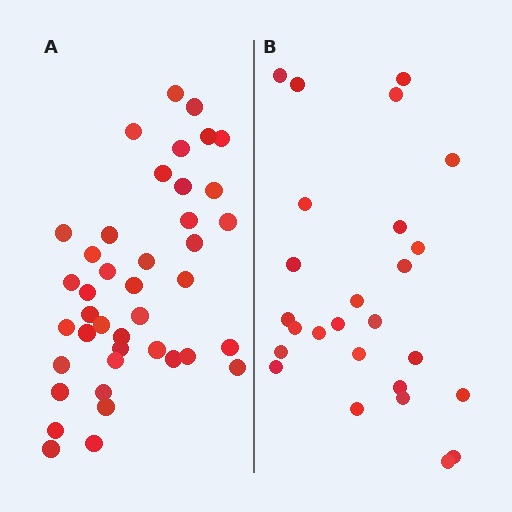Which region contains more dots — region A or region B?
Region A (the left region) has more dots.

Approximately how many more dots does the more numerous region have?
Region A has approximately 15 more dots than region B.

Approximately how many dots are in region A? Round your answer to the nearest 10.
About 40 dots. (The exact count is 41, which rounds to 40.)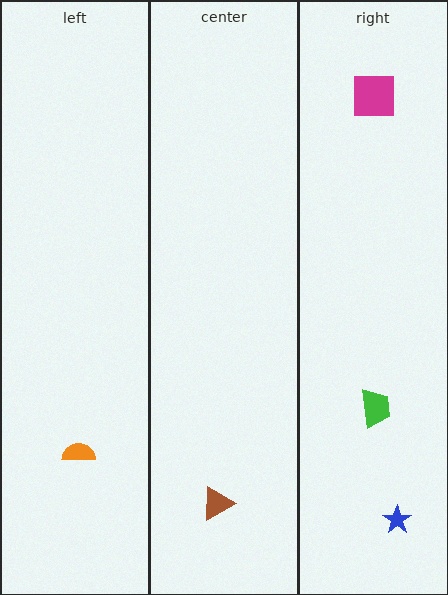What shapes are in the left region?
The orange semicircle.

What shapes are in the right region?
The blue star, the green trapezoid, the magenta square.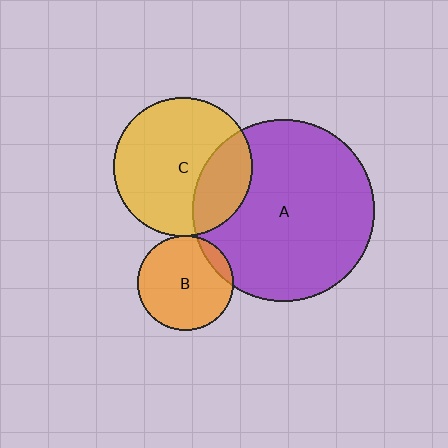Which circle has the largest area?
Circle A (purple).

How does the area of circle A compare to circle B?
Approximately 3.7 times.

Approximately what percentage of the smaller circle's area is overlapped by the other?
Approximately 5%.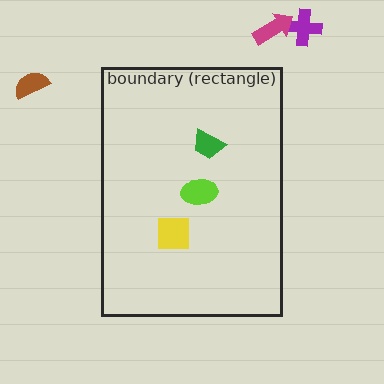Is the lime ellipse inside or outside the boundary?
Inside.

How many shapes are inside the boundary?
3 inside, 3 outside.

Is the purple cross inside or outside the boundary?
Outside.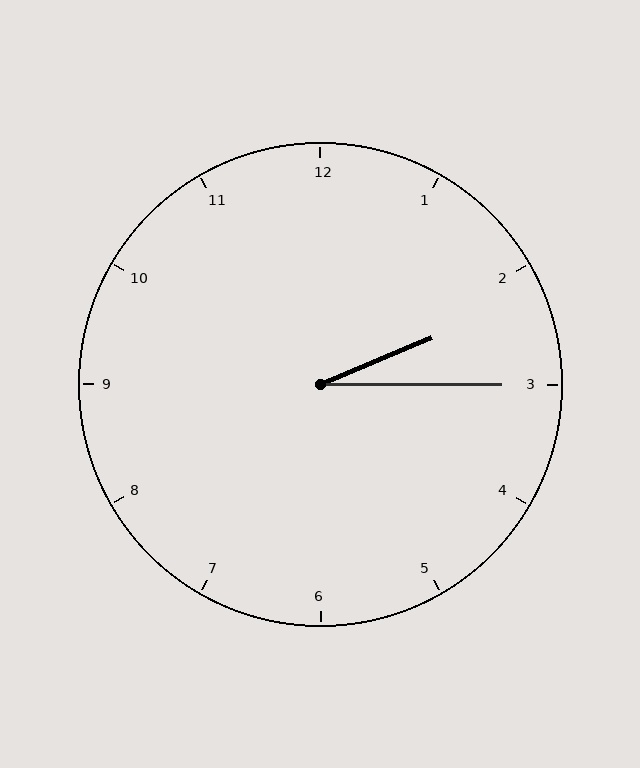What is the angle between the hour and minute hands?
Approximately 22 degrees.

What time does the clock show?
2:15.